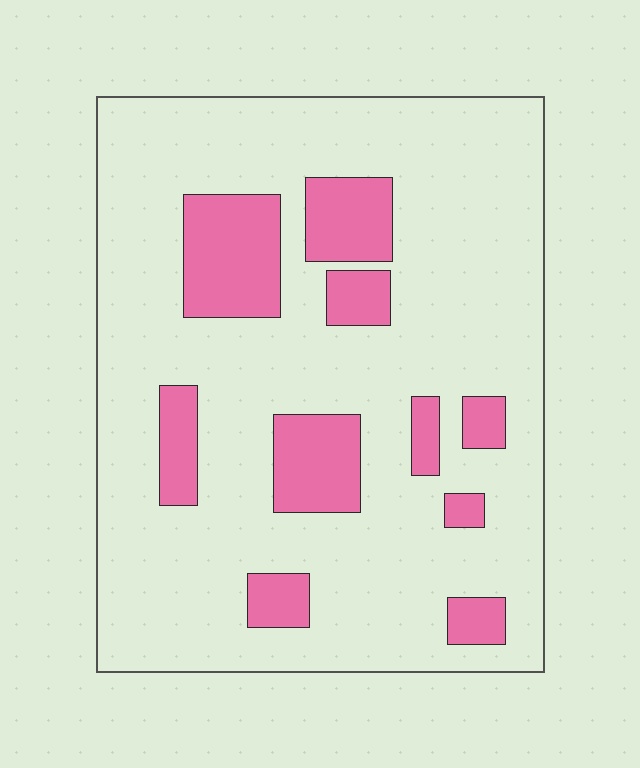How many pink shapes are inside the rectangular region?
10.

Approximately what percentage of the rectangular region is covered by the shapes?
Approximately 20%.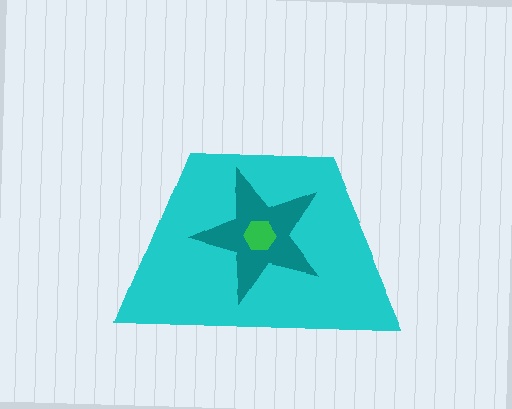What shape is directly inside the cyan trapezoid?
The teal star.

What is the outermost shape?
The cyan trapezoid.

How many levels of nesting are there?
3.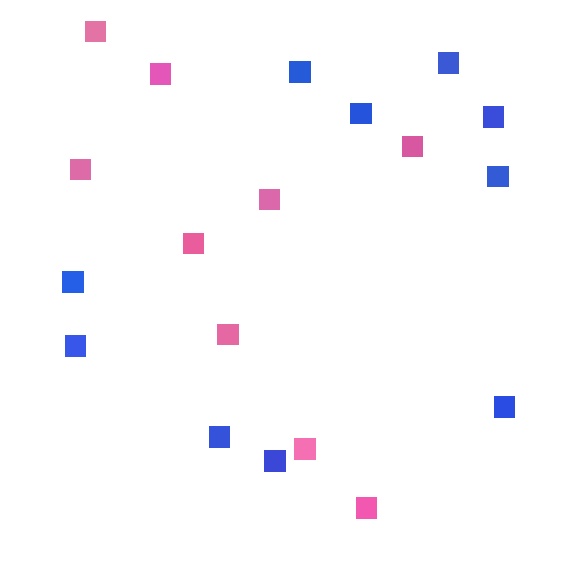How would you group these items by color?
There are 2 groups: one group of pink squares (9) and one group of blue squares (10).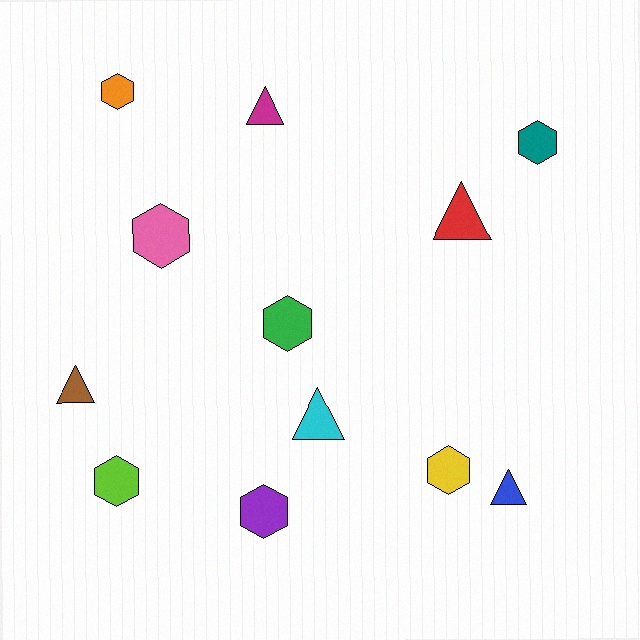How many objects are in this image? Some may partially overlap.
There are 12 objects.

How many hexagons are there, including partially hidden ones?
There are 7 hexagons.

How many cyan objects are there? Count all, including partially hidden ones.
There is 1 cyan object.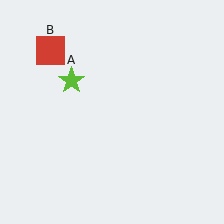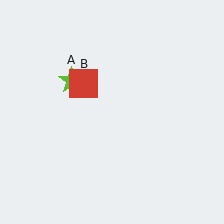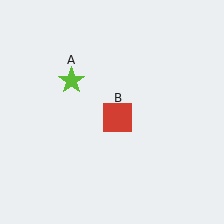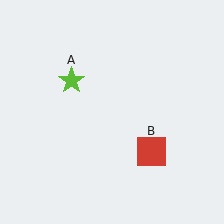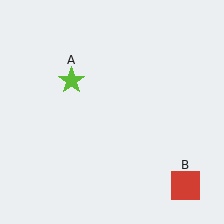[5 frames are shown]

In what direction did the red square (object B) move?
The red square (object B) moved down and to the right.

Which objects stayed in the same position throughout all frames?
Lime star (object A) remained stationary.